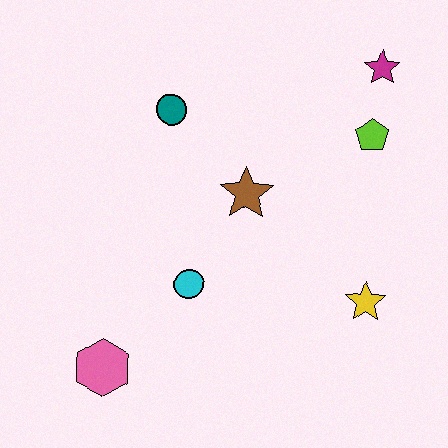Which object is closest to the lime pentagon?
The magenta star is closest to the lime pentagon.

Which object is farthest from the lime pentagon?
The pink hexagon is farthest from the lime pentagon.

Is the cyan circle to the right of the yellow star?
No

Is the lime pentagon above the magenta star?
No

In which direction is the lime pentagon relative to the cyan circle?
The lime pentagon is to the right of the cyan circle.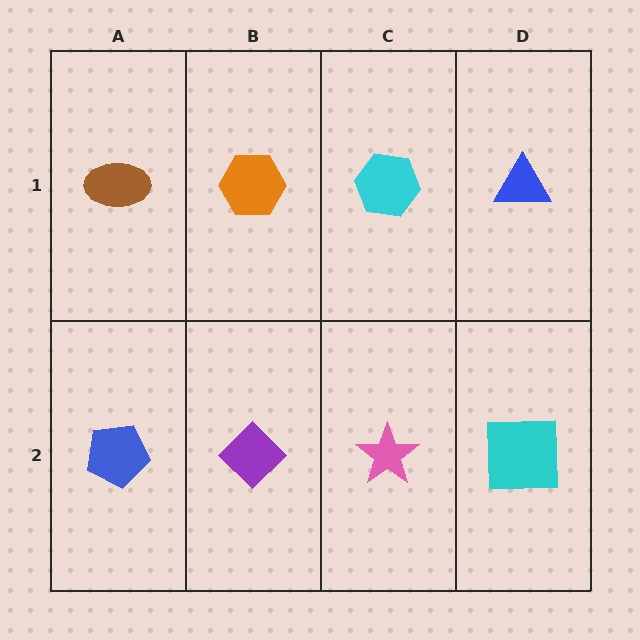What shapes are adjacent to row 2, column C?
A cyan hexagon (row 1, column C), a purple diamond (row 2, column B), a cyan square (row 2, column D).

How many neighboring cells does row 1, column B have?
3.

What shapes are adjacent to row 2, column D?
A blue triangle (row 1, column D), a pink star (row 2, column C).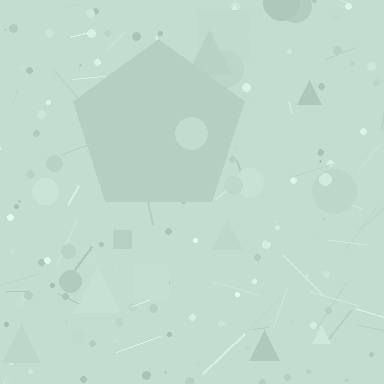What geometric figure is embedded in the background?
A pentagon is embedded in the background.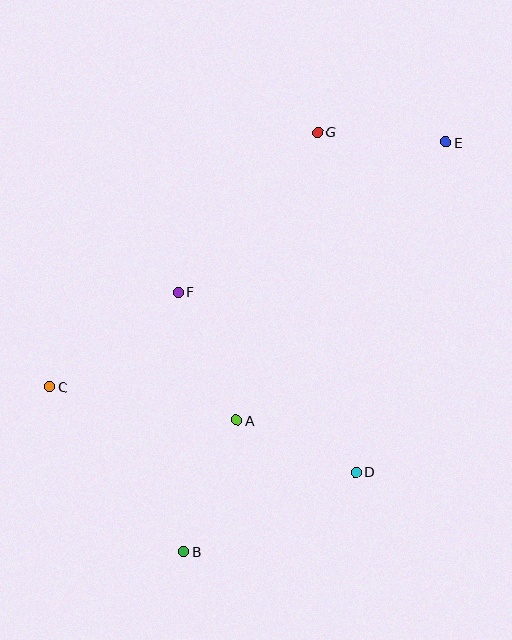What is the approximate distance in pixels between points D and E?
The distance between D and E is approximately 342 pixels.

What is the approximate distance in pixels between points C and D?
The distance between C and D is approximately 318 pixels.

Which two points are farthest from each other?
Points B and E are farthest from each other.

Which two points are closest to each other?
Points E and G are closest to each other.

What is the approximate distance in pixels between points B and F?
The distance between B and F is approximately 260 pixels.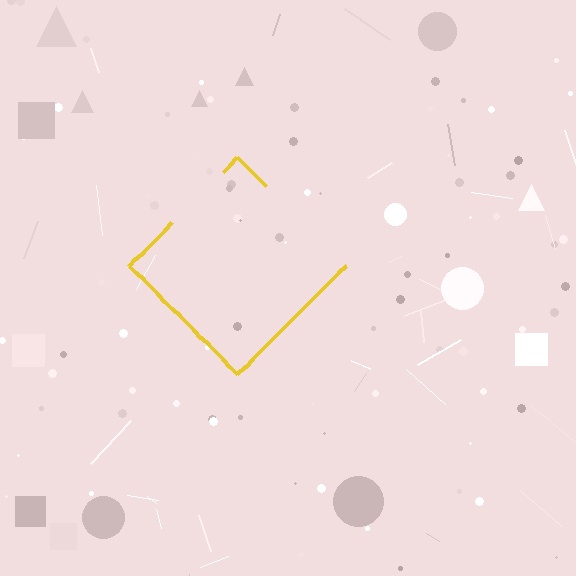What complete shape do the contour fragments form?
The contour fragments form a diamond.